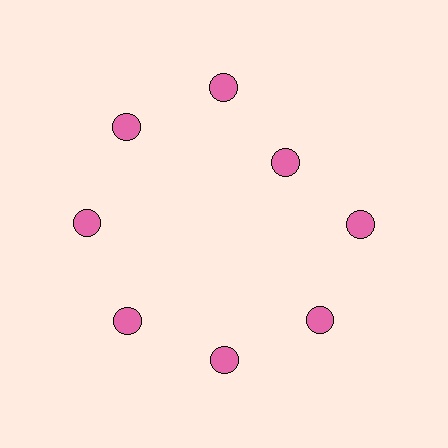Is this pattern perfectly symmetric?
No. The 8 pink circles are arranged in a ring, but one element near the 2 o'clock position is pulled inward toward the center, breaking the 8-fold rotational symmetry.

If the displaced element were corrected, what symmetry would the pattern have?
It would have 8-fold rotational symmetry — the pattern would map onto itself every 45 degrees.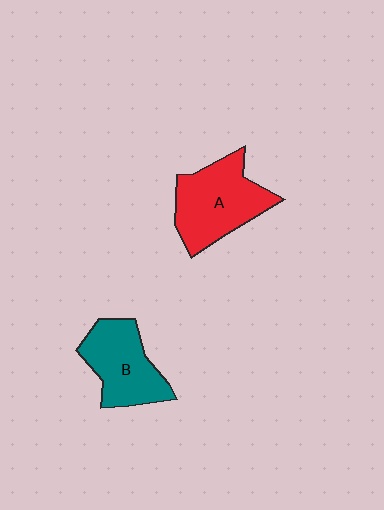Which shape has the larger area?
Shape A (red).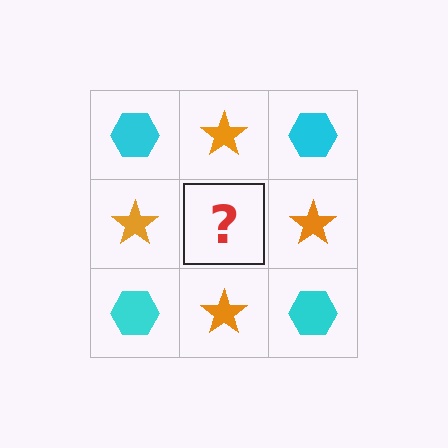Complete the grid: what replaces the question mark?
The question mark should be replaced with a cyan hexagon.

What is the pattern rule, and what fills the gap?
The rule is that it alternates cyan hexagon and orange star in a checkerboard pattern. The gap should be filled with a cyan hexagon.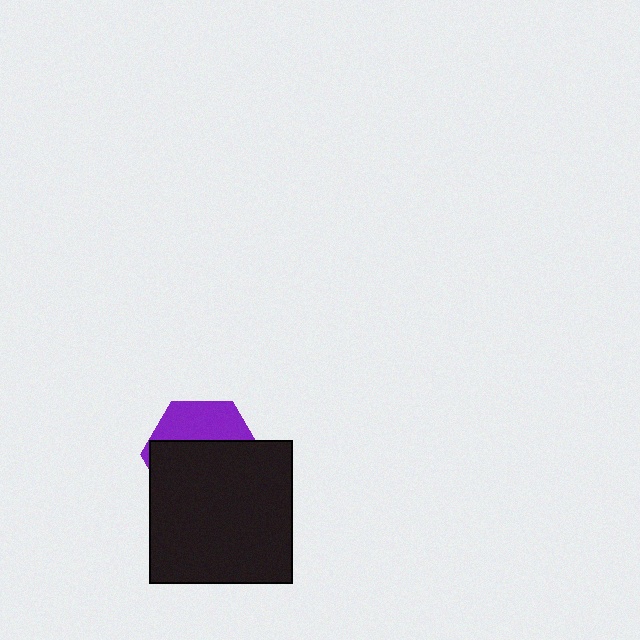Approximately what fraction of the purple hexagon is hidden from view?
Roughly 66% of the purple hexagon is hidden behind the black square.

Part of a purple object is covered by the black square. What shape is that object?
It is a hexagon.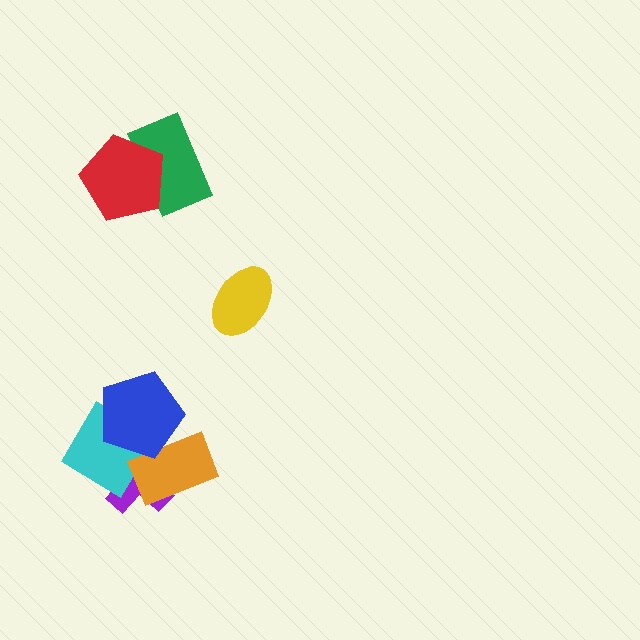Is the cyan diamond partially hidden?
Yes, it is partially covered by another shape.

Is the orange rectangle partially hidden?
Yes, it is partially covered by another shape.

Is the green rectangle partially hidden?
Yes, it is partially covered by another shape.